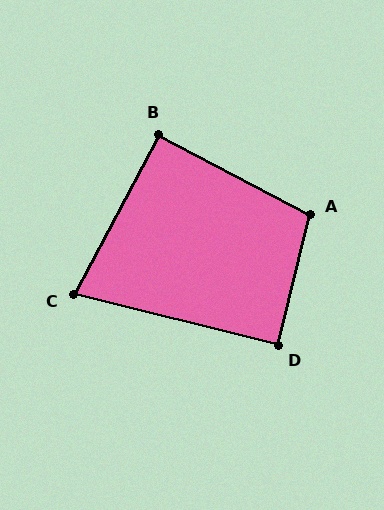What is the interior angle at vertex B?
Approximately 90 degrees (approximately right).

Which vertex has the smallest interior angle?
C, at approximately 76 degrees.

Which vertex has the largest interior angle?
A, at approximately 104 degrees.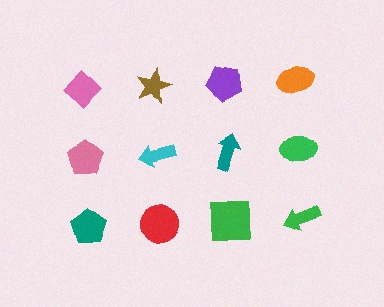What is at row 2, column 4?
A green ellipse.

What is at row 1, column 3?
A purple pentagon.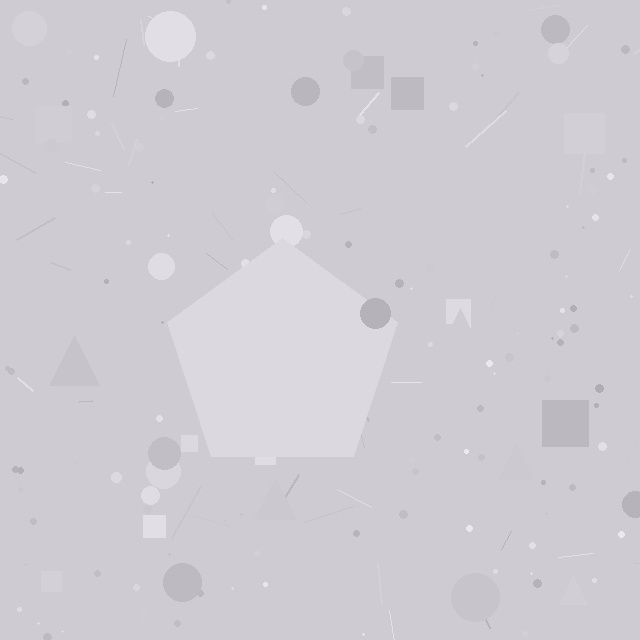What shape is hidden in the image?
A pentagon is hidden in the image.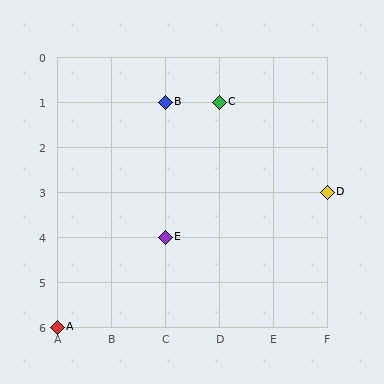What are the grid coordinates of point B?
Point B is at grid coordinates (C, 1).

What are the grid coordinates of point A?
Point A is at grid coordinates (A, 6).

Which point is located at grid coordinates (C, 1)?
Point B is at (C, 1).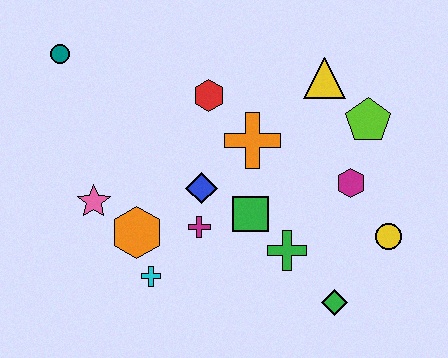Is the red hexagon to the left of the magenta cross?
No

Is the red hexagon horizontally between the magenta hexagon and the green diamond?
No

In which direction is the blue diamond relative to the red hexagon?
The blue diamond is below the red hexagon.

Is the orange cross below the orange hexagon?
No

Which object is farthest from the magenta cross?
The teal circle is farthest from the magenta cross.